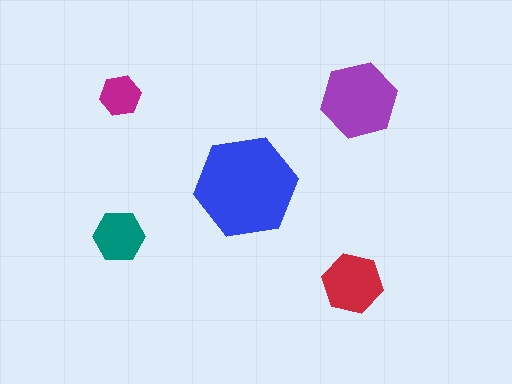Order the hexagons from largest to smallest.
the blue one, the purple one, the red one, the teal one, the magenta one.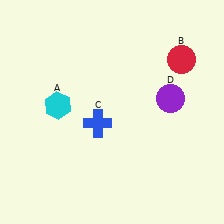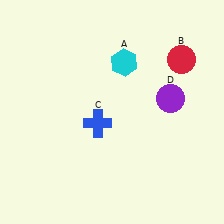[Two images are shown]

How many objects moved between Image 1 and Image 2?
1 object moved between the two images.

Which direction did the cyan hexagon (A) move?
The cyan hexagon (A) moved right.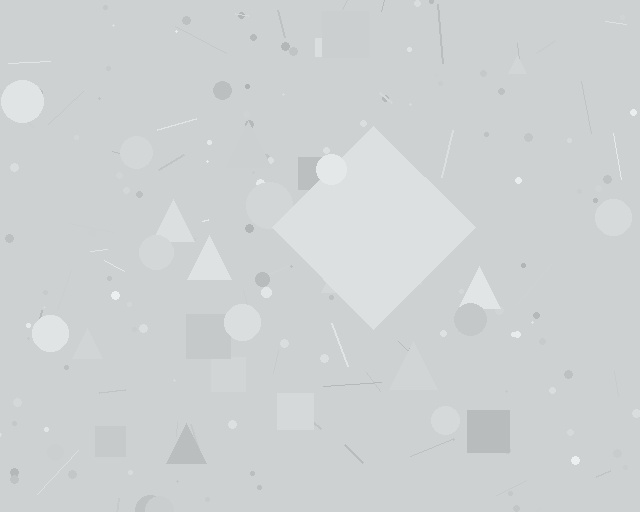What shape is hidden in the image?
A diamond is hidden in the image.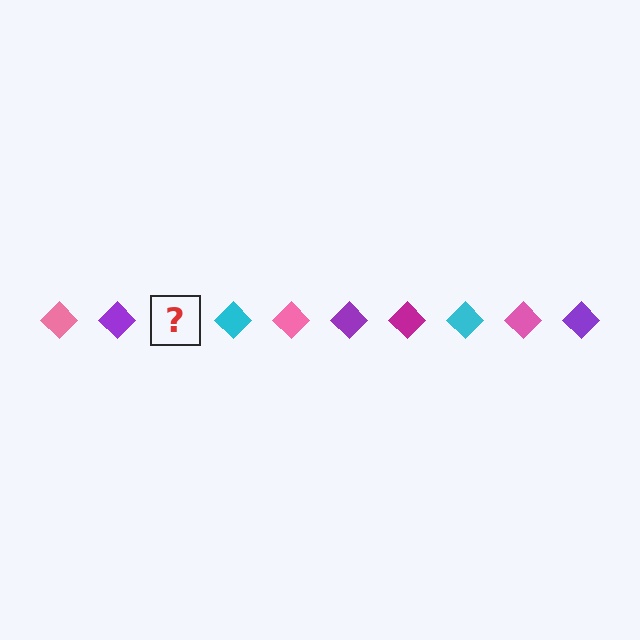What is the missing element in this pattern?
The missing element is a magenta diamond.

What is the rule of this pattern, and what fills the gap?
The rule is that the pattern cycles through pink, purple, magenta, cyan diamonds. The gap should be filled with a magenta diamond.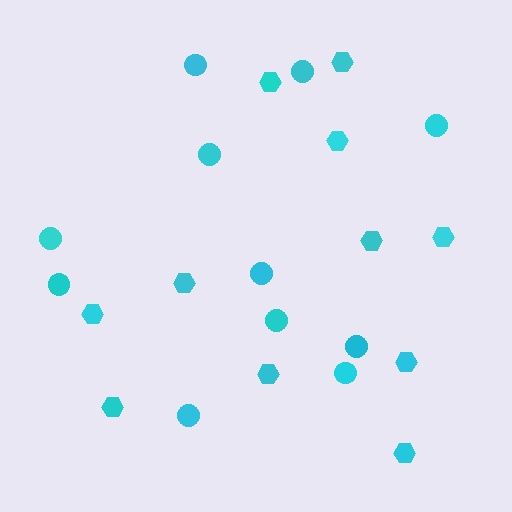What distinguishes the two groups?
There are 2 groups: one group of circles (11) and one group of hexagons (11).